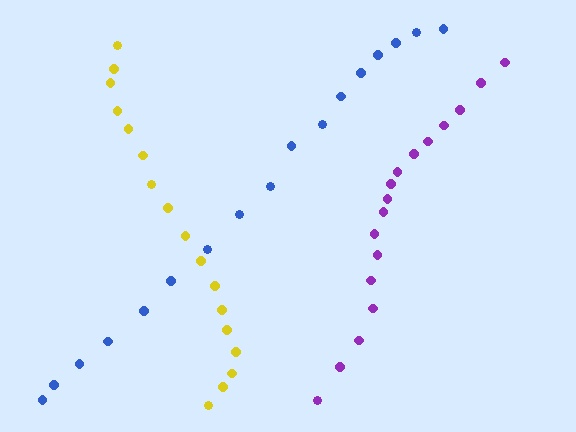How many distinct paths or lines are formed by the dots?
There are 3 distinct paths.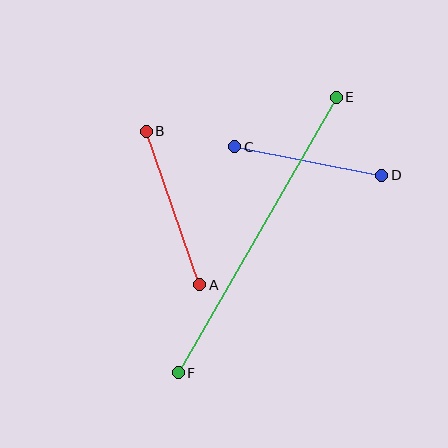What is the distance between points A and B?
The distance is approximately 163 pixels.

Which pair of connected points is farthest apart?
Points E and F are farthest apart.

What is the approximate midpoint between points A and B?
The midpoint is at approximately (173, 208) pixels.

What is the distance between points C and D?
The distance is approximately 150 pixels.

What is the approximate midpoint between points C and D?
The midpoint is at approximately (308, 161) pixels.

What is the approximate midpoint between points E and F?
The midpoint is at approximately (257, 235) pixels.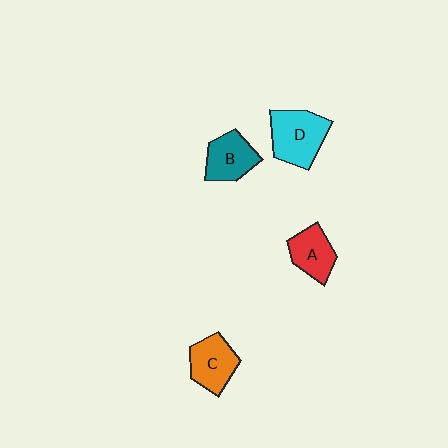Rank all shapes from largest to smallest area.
From largest to smallest: D (cyan), C (orange), B (teal), A (red).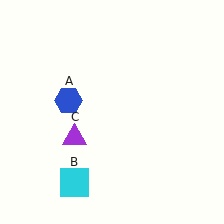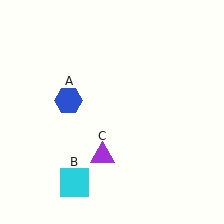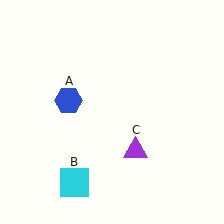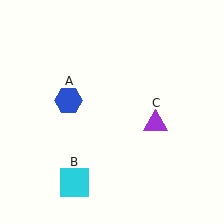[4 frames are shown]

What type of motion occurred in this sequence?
The purple triangle (object C) rotated counterclockwise around the center of the scene.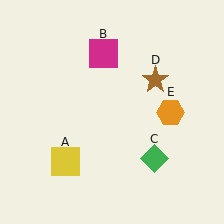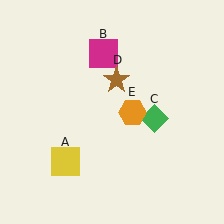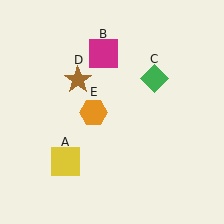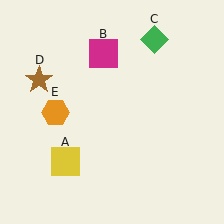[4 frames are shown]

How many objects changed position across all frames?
3 objects changed position: green diamond (object C), brown star (object D), orange hexagon (object E).